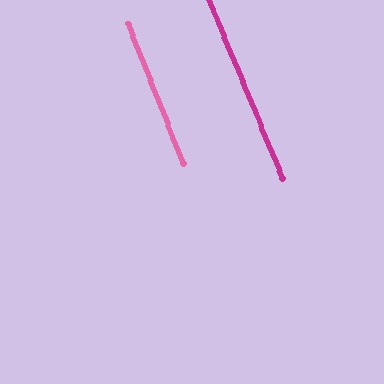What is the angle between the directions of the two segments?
Approximately 1 degree.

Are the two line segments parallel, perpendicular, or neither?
Parallel — their directions differ by only 1.2°.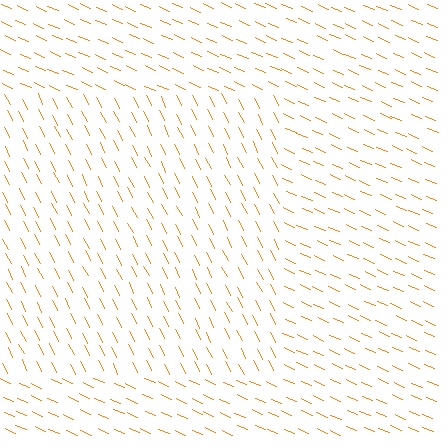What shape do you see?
I see a rectangle.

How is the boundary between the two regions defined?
The boundary is defined purely by a change in line orientation (approximately 40 degrees difference). All lines are the same color and thickness.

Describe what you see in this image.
The image is filled with small orange line segments. A rectangle region in the image has lines oriented differently from the surrounding lines, creating a visible texture boundary.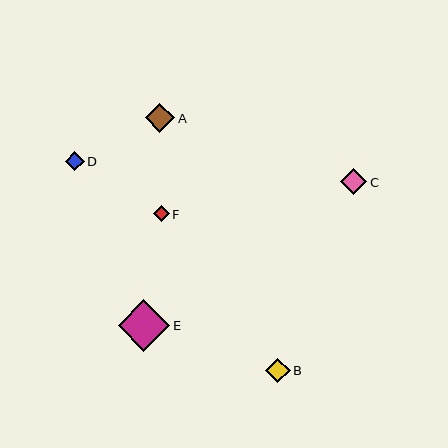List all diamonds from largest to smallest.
From largest to smallest: E, A, C, B, D, F.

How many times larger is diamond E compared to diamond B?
Diamond E is approximately 2.1 times the size of diamond B.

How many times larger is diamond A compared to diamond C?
Diamond A is approximately 1.1 times the size of diamond C.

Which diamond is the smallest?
Diamond F is the smallest with a size of approximately 16 pixels.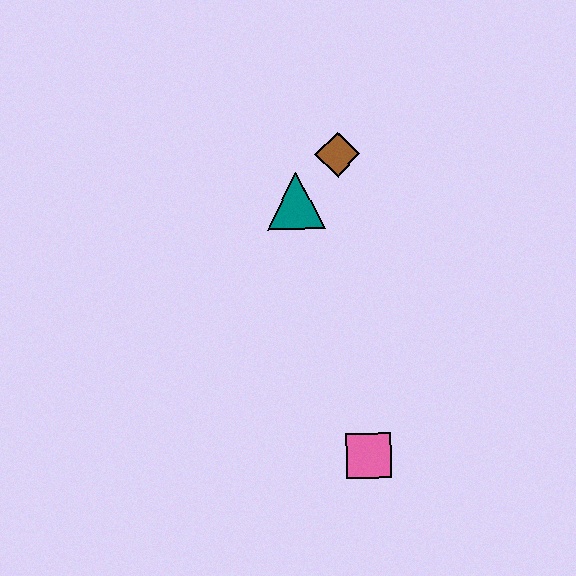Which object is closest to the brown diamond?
The teal triangle is closest to the brown diamond.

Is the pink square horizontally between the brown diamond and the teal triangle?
No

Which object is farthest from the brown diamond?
The pink square is farthest from the brown diamond.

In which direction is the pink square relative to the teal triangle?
The pink square is below the teal triangle.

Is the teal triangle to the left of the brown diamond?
Yes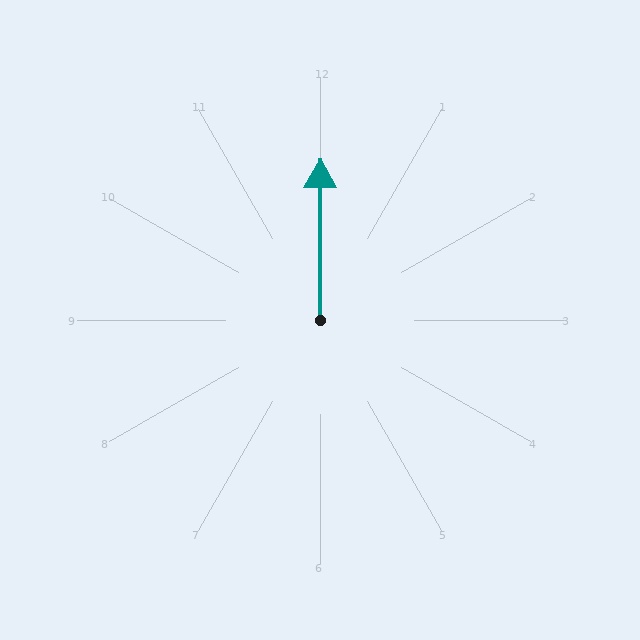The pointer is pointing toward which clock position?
Roughly 12 o'clock.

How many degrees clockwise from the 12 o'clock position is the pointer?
Approximately 0 degrees.